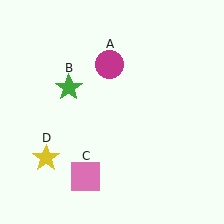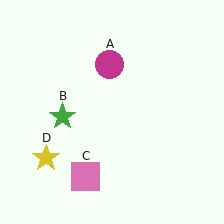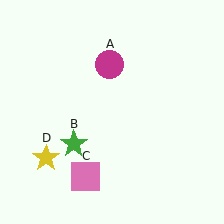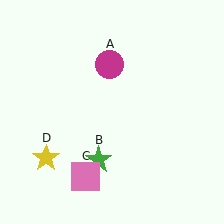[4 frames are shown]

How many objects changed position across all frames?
1 object changed position: green star (object B).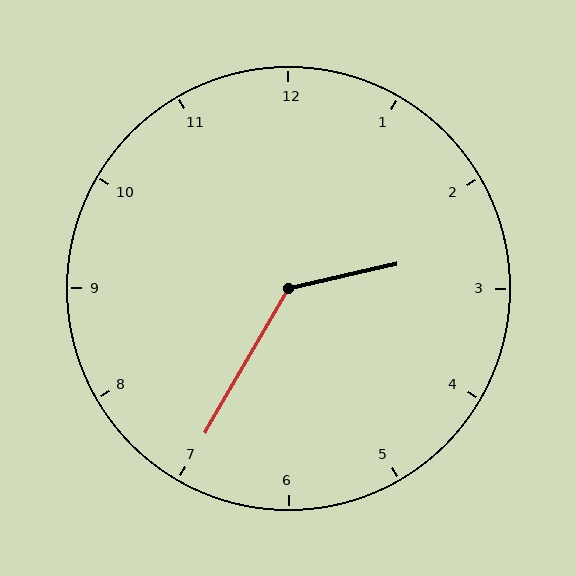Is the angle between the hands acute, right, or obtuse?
It is obtuse.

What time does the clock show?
2:35.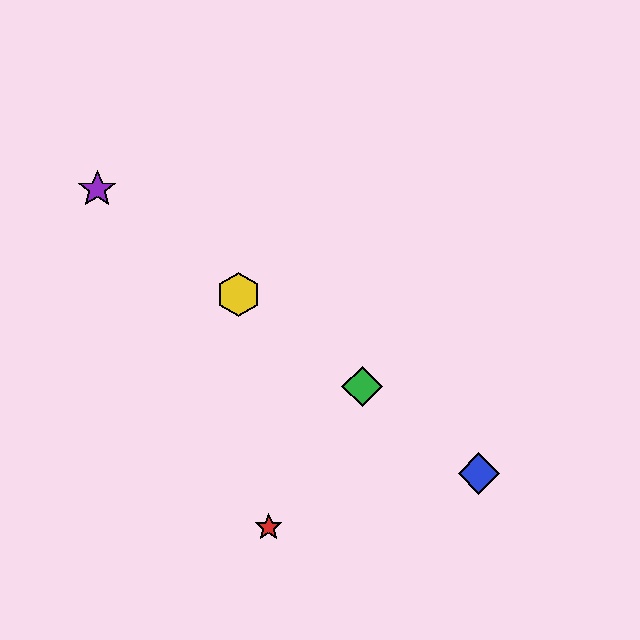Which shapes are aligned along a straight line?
The blue diamond, the green diamond, the yellow hexagon, the purple star are aligned along a straight line.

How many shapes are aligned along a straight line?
4 shapes (the blue diamond, the green diamond, the yellow hexagon, the purple star) are aligned along a straight line.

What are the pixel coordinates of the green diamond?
The green diamond is at (362, 387).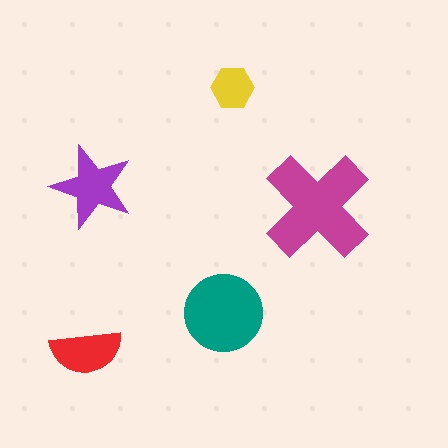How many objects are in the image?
There are 5 objects in the image.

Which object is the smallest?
The yellow hexagon.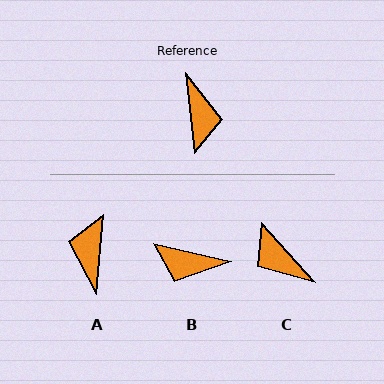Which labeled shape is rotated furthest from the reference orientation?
A, about 169 degrees away.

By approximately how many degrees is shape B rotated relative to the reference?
Approximately 109 degrees clockwise.